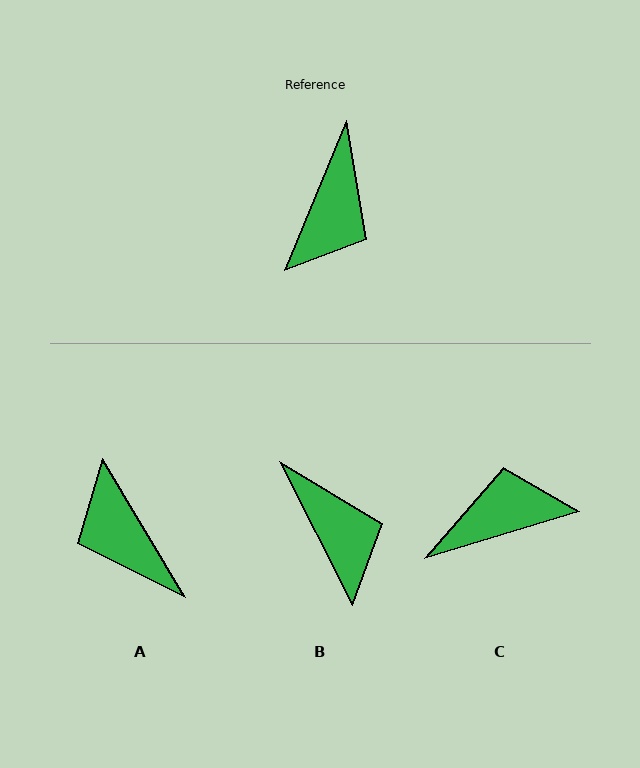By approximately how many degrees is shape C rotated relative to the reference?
Approximately 129 degrees counter-clockwise.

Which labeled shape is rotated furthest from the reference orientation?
C, about 129 degrees away.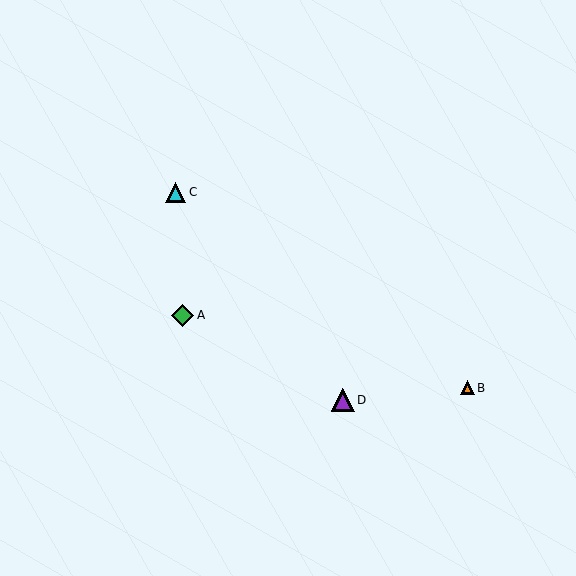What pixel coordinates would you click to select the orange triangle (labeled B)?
Click at (468, 388) to select the orange triangle B.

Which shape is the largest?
The purple triangle (labeled D) is the largest.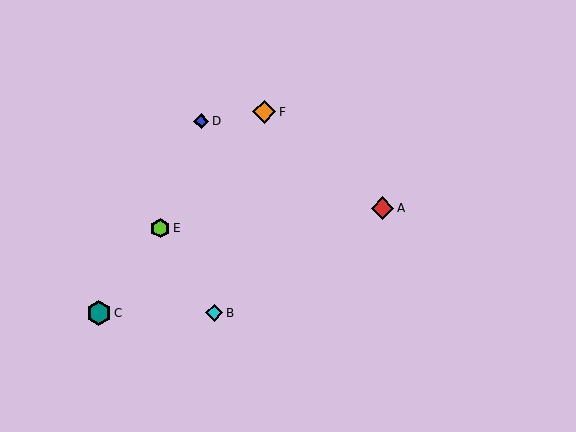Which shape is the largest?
The teal hexagon (labeled C) is the largest.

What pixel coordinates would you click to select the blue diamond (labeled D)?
Click at (201, 121) to select the blue diamond D.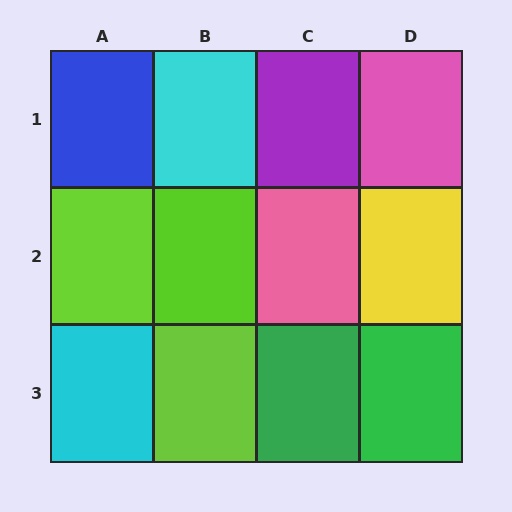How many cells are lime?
3 cells are lime.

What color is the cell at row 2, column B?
Lime.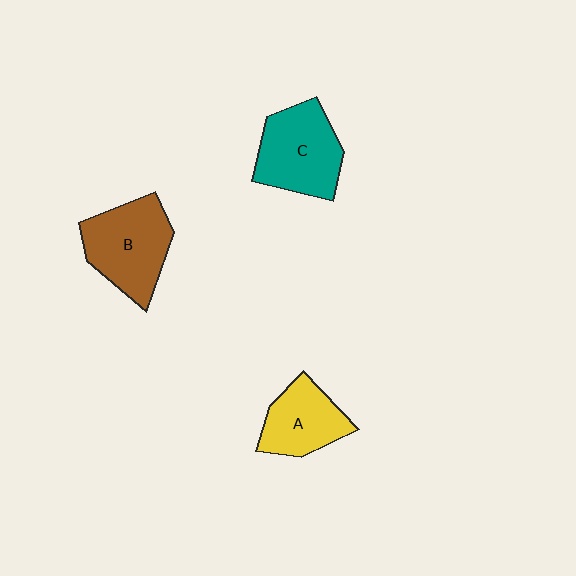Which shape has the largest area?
Shape B (brown).